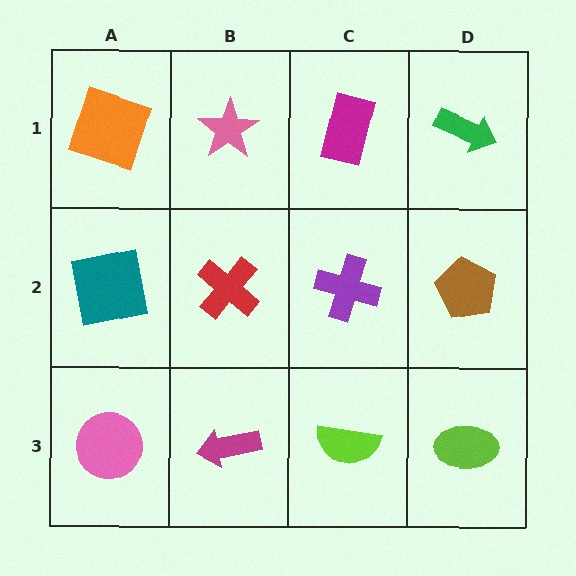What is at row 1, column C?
A magenta rectangle.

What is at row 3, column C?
A lime semicircle.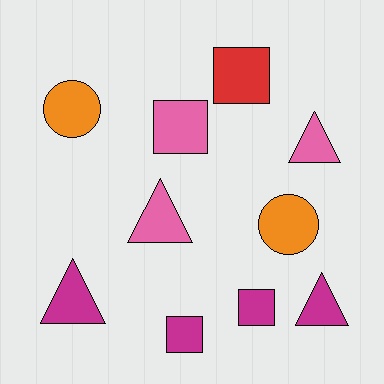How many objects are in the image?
There are 10 objects.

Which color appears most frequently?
Magenta, with 4 objects.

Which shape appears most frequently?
Triangle, with 4 objects.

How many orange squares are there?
There are no orange squares.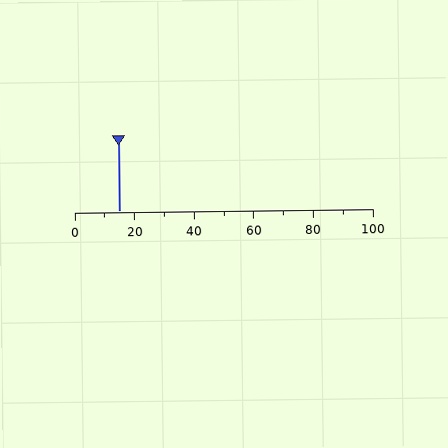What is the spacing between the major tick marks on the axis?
The major ticks are spaced 20 apart.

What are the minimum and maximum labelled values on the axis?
The axis runs from 0 to 100.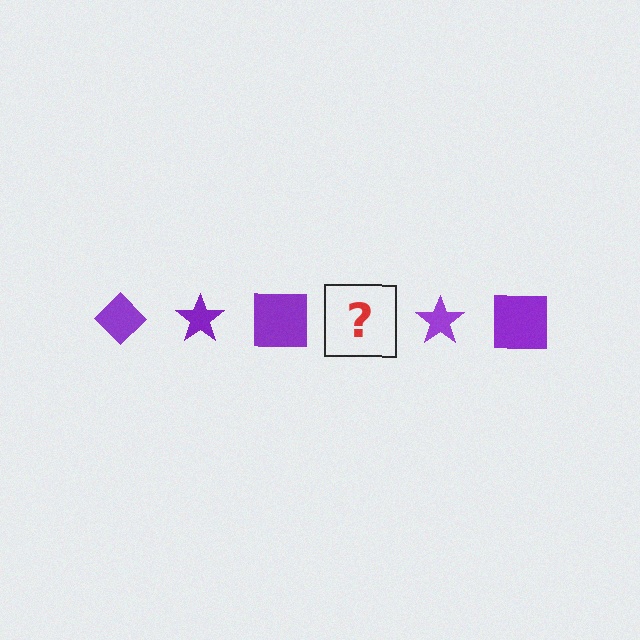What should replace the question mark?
The question mark should be replaced with a purple diamond.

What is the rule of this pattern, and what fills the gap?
The rule is that the pattern cycles through diamond, star, square shapes in purple. The gap should be filled with a purple diamond.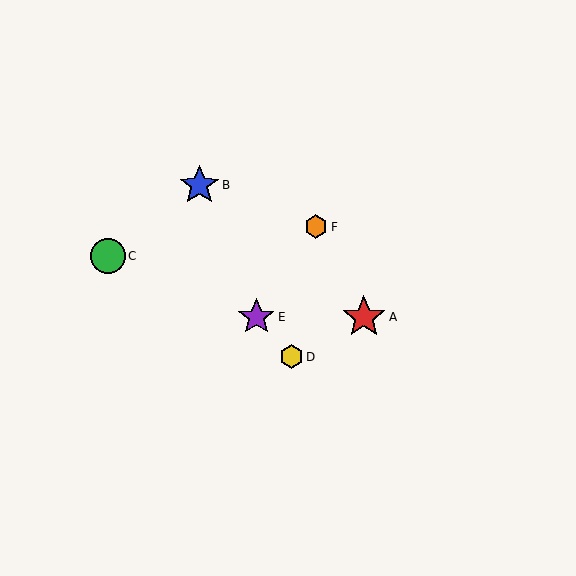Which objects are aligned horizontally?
Objects A, E are aligned horizontally.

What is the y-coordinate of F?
Object F is at y≈227.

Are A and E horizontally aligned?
Yes, both are at y≈317.